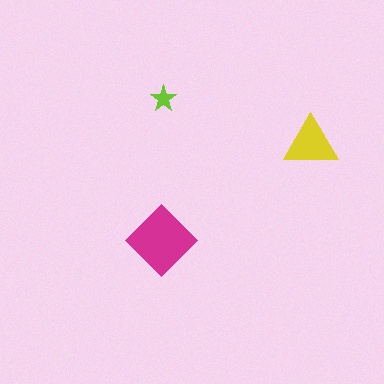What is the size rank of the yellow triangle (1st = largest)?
2nd.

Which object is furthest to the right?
The yellow triangle is rightmost.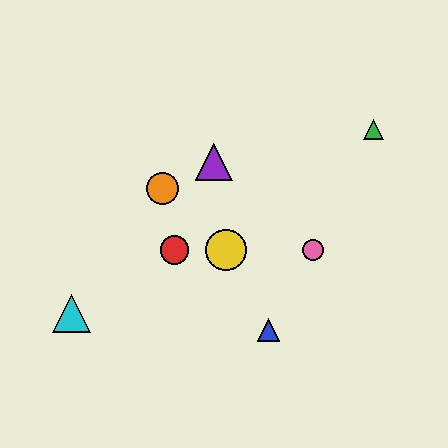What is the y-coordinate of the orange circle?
The orange circle is at y≈189.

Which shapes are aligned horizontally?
The red circle, the yellow circle, the pink circle are aligned horizontally.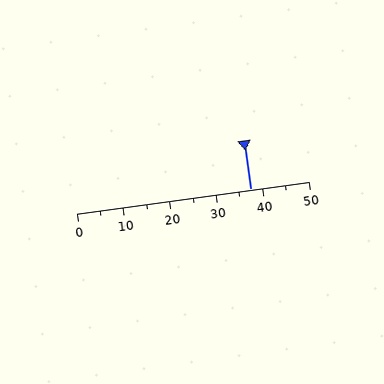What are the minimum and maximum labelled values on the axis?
The axis runs from 0 to 50.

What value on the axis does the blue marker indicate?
The marker indicates approximately 37.5.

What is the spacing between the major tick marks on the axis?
The major ticks are spaced 10 apart.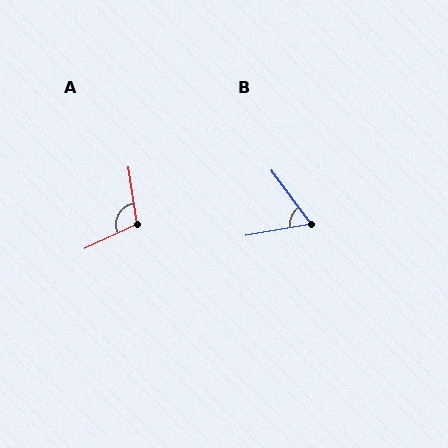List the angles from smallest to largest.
B (63°), A (107°).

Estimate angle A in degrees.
Approximately 107 degrees.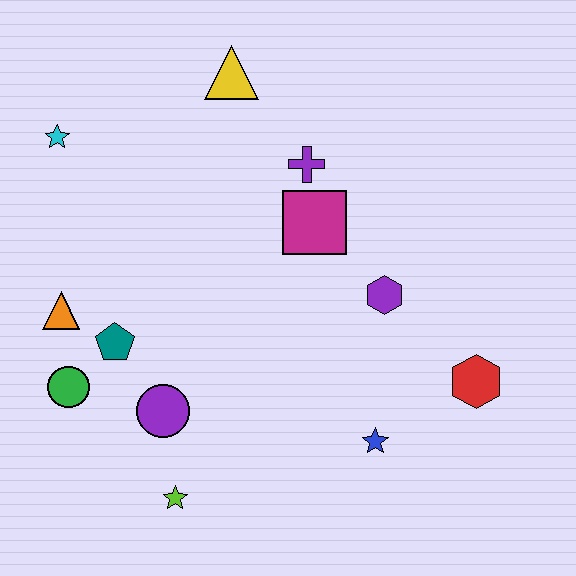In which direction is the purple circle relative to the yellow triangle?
The purple circle is below the yellow triangle.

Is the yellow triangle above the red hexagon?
Yes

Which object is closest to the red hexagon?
The blue star is closest to the red hexagon.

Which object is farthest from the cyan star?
The red hexagon is farthest from the cyan star.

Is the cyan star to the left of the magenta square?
Yes